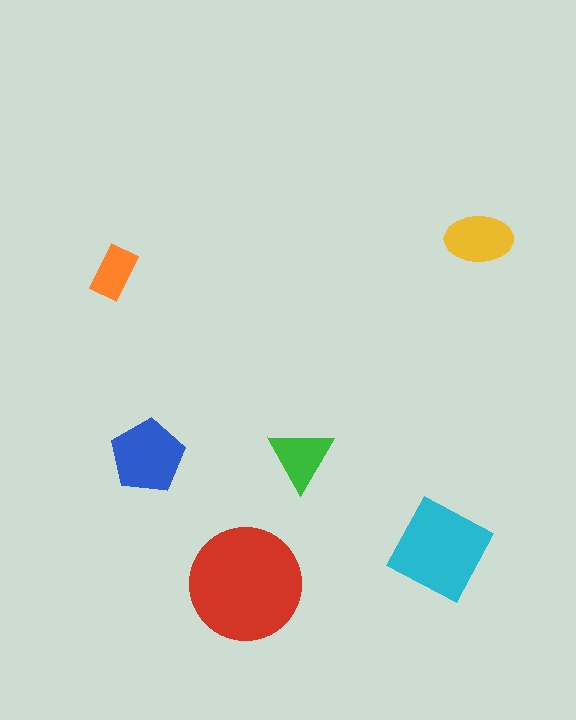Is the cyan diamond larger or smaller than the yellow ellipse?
Larger.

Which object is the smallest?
The orange rectangle.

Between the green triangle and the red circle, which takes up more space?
The red circle.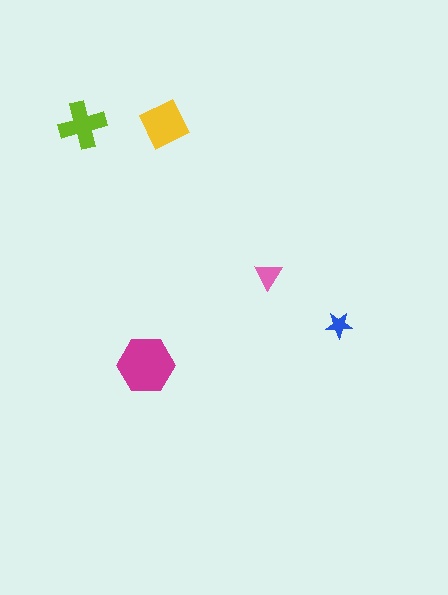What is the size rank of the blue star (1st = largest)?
5th.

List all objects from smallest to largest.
The blue star, the pink triangle, the lime cross, the yellow diamond, the magenta hexagon.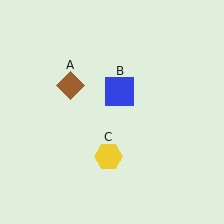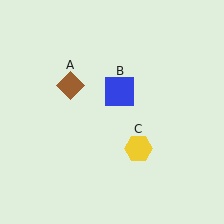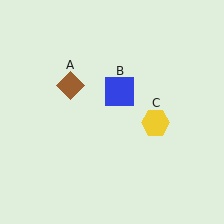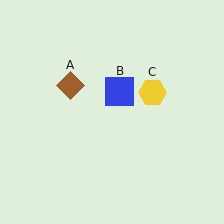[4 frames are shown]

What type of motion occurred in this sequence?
The yellow hexagon (object C) rotated counterclockwise around the center of the scene.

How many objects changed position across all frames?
1 object changed position: yellow hexagon (object C).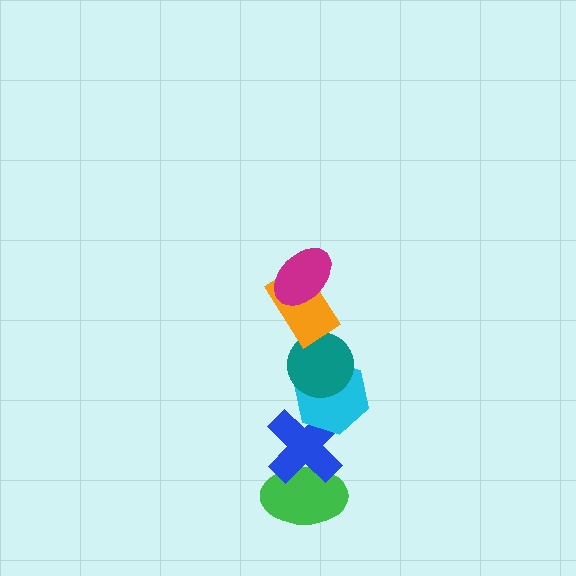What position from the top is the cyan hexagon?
The cyan hexagon is 4th from the top.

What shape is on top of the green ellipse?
The blue cross is on top of the green ellipse.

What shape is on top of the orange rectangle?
The magenta ellipse is on top of the orange rectangle.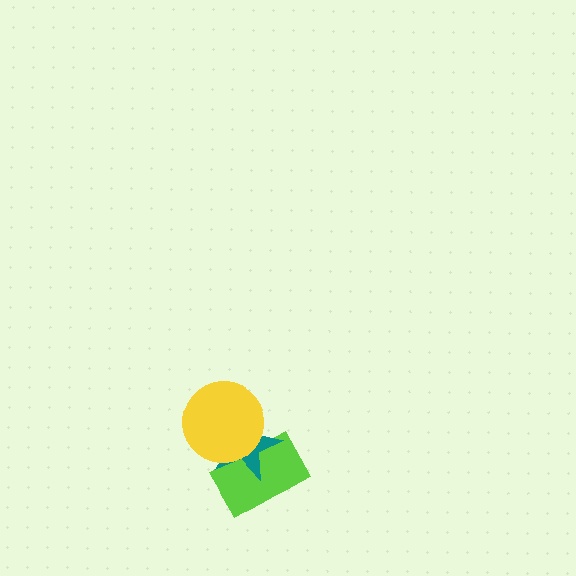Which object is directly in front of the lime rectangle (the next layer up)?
The teal star is directly in front of the lime rectangle.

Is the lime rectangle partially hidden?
Yes, it is partially covered by another shape.